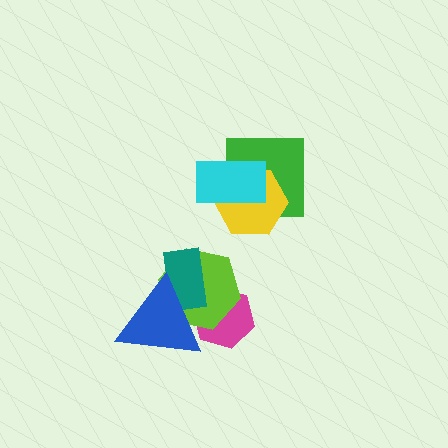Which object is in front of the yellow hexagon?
The cyan rectangle is in front of the yellow hexagon.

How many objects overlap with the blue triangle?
3 objects overlap with the blue triangle.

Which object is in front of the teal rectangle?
The blue triangle is in front of the teal rectangle.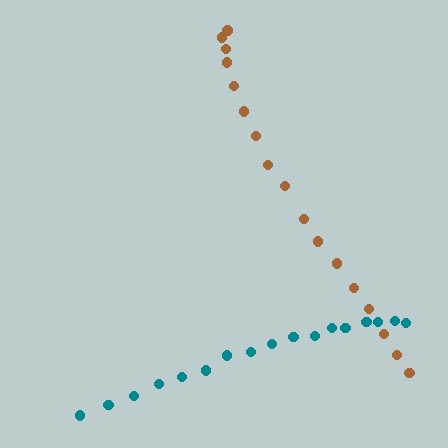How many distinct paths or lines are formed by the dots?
There are 2 distinct paths.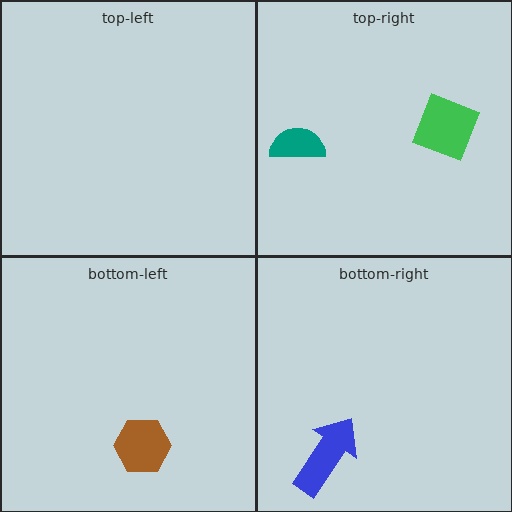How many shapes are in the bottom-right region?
1.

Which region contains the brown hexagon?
The bottom-left region.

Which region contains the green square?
The top-right region.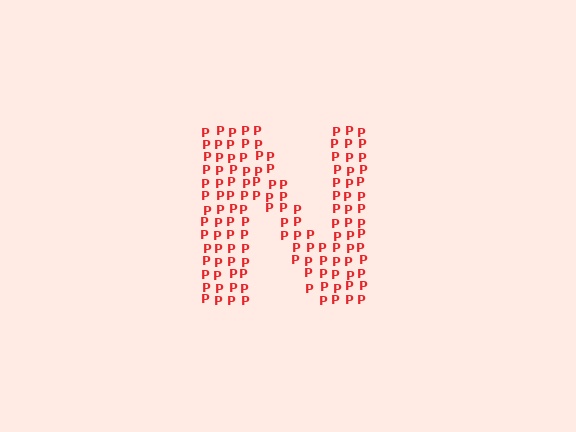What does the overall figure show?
The overall figure shows the letter N.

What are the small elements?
The small elements are letter P's.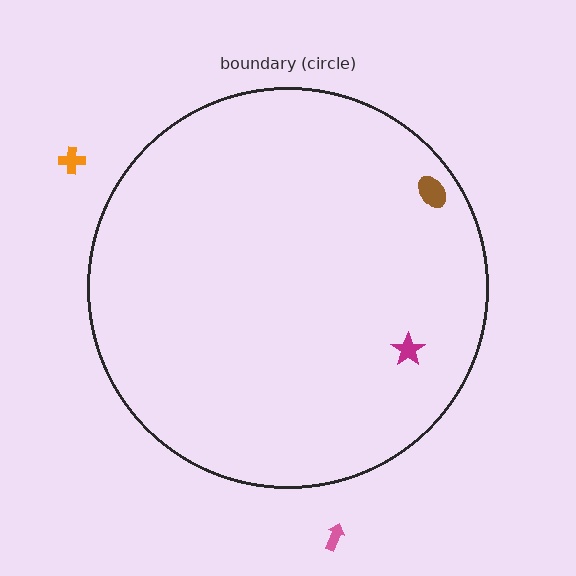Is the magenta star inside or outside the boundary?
Inside.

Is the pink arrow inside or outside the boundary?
Outside.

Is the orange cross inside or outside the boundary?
Outside.